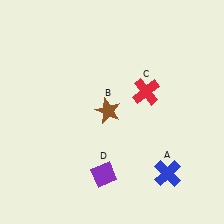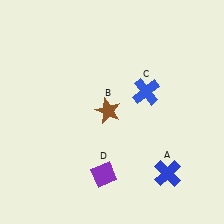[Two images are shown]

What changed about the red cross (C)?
In Image 1, C is red. In Image 2, it changed to blue.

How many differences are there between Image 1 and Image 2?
There is 1 difference between the two images.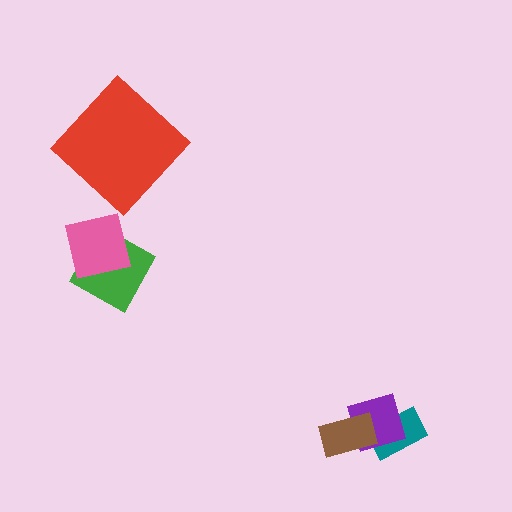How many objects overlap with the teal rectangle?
1 object overlaps with the teal rectangle.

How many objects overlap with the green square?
1 object overlaps with the green square.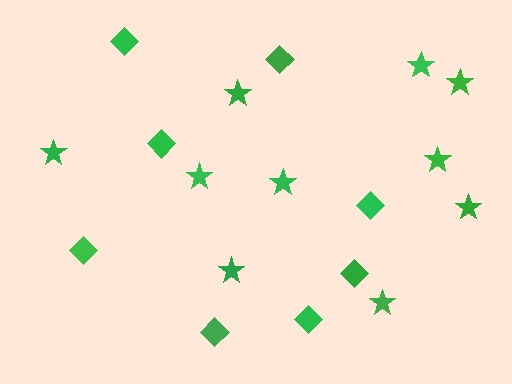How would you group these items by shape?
There are 2 groups: one group of stars (10) and one group of diamonds (8).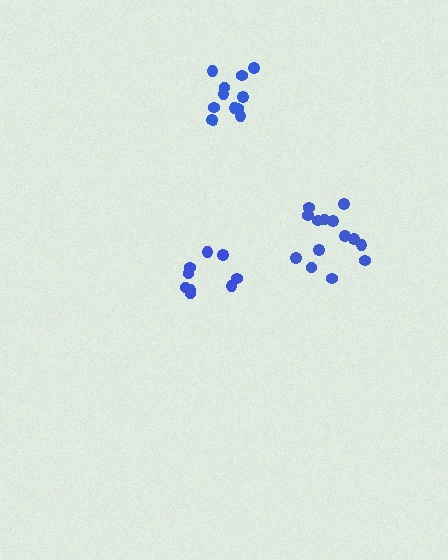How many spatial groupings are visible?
There are 3 spatial groupings.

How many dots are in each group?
Group 1: 14 dots, Group 2: 11 dots, Group 3: 9 dots (34 total).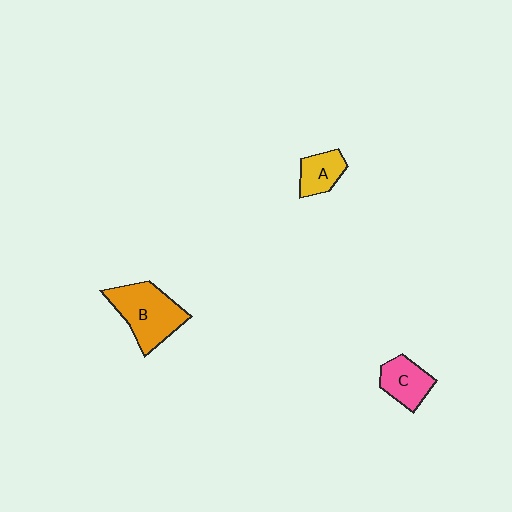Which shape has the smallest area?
Shape A (yellow).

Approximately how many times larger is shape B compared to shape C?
Approximately 1.7 times.